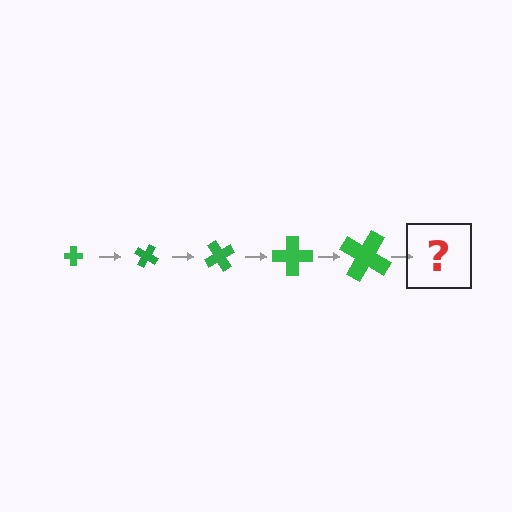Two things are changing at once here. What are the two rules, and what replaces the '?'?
The two rules are that the cross grows larger each step and it rotates 30 degrees each step. The '?' should be a cross, larger than the previous one and rotated 150 degrees from the start.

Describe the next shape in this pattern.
It should be a cross, larger than the previous one and rotated 150 degrees from the start.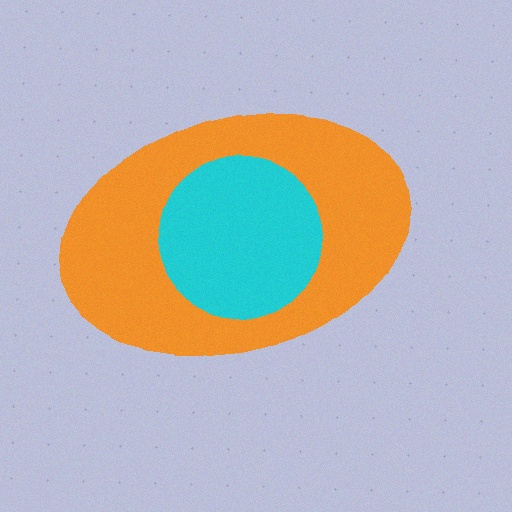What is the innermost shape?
The cyan circle.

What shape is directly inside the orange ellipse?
The cyan circle.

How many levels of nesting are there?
2.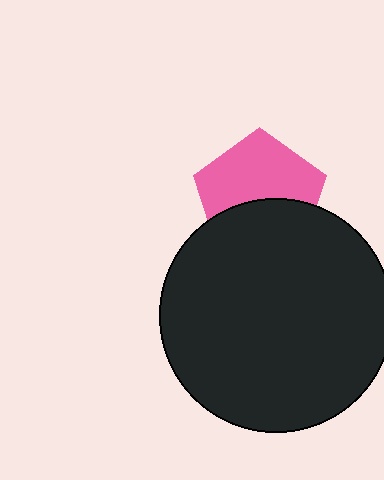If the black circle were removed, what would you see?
You would see the complete pink pentagon.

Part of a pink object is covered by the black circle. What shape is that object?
It is a pentagon.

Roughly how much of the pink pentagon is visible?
About half of it is visible (roughly 58%).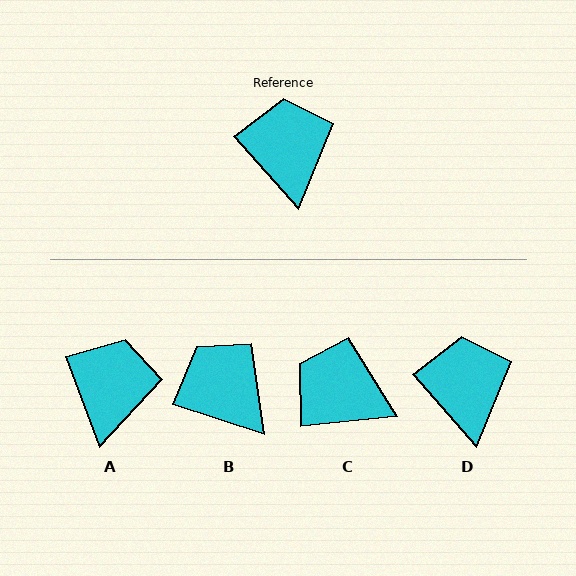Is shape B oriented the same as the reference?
No, it is off by about 30 degrees.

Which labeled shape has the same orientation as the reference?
D.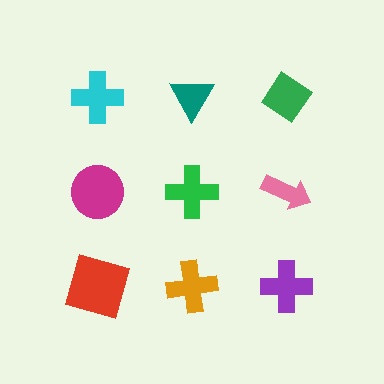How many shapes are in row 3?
3 shapes.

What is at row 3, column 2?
An orange cross.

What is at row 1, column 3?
A green diamond.